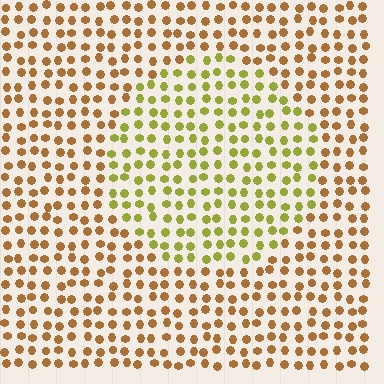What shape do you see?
I see a circle.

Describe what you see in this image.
The image is filled with small brown elements in a uniform arrangement. A circle-shaped region is visible where the elements are tinted to a slightly different hue, forming a subtle color boundary.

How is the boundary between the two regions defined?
The boundary is defined purely by a slight shift in hue (about 41 degrees). Spacing, size, and orientation are identical on both sides.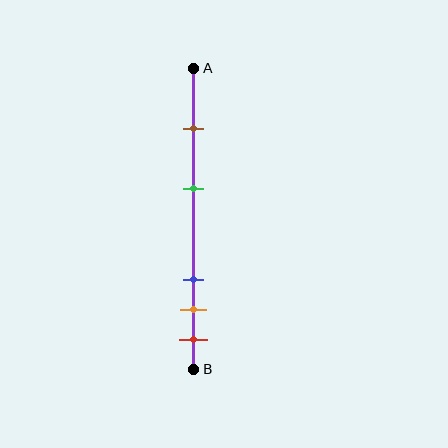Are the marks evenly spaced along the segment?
No, the marks are not evenly spaced.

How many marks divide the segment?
There are 5 marks dividing the segment.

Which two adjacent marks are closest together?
The orange and red marks are the closest adjacent pair.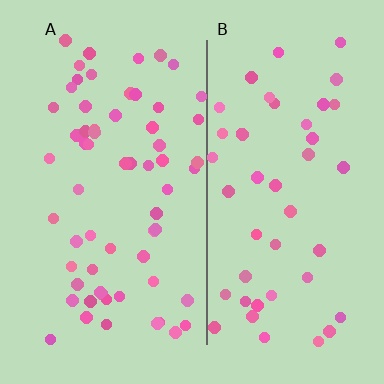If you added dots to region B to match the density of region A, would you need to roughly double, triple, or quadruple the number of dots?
Approximately double.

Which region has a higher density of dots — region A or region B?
A (the left).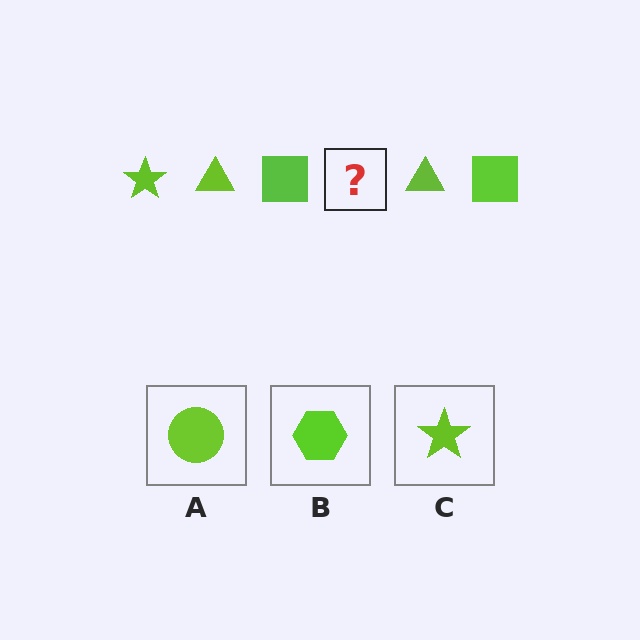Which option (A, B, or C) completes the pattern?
C.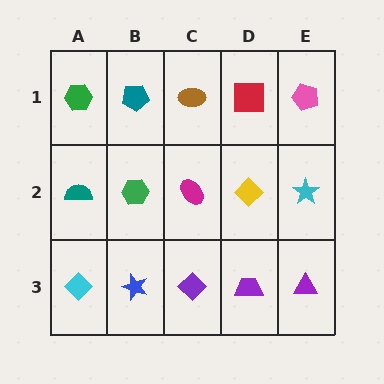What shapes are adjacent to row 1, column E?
A cyan star (row 2, column E), a red square (row 1, column D).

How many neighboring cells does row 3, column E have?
2.